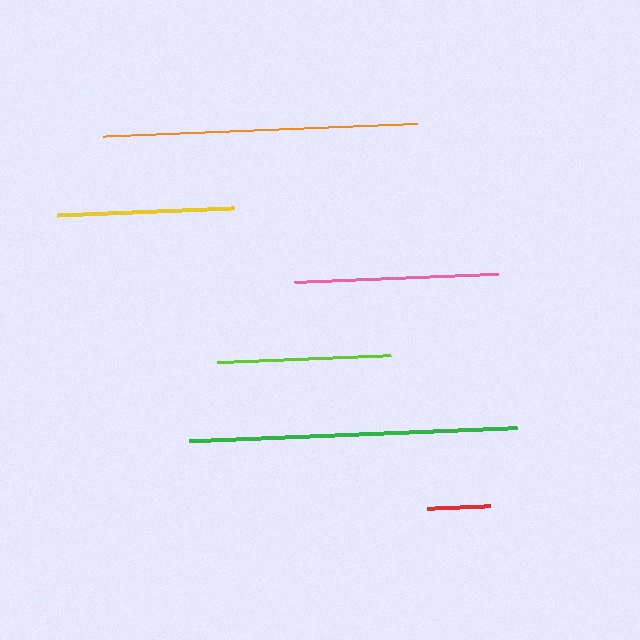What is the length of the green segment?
The green segment is approximately 328 pixels long.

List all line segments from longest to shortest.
From longest to shortest: green, orange, pink, yellow, lime, red.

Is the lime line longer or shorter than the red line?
The lime line is longer than the red line.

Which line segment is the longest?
The green line is the longest at approximately 328 pixels.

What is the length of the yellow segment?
The yellow segment is approximately 178 pixels long.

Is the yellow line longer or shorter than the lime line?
The yellow line is longer than the lime line.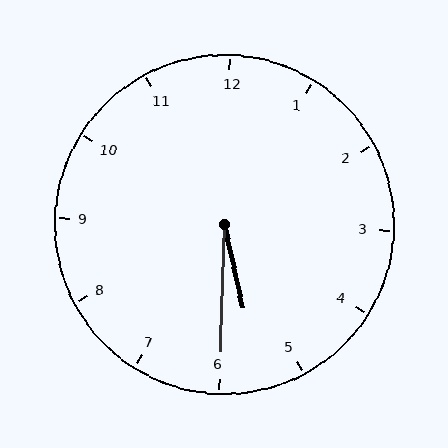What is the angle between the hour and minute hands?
Approximately 15 degrees.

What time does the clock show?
5:30.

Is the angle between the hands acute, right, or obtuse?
It is acute.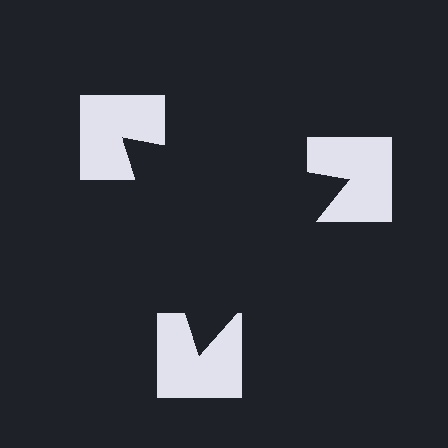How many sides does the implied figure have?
3 sides.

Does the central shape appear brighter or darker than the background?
It typically appears slightly darker than the background, even though no actual brightness change is drawn.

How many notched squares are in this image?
There are 3 — one at each vertex of the illusory triangle.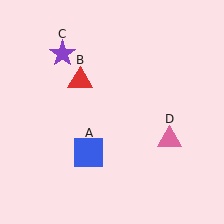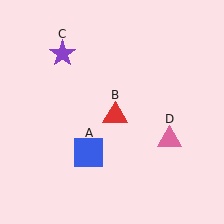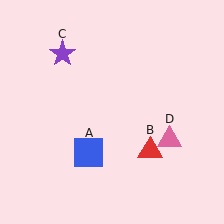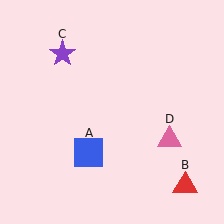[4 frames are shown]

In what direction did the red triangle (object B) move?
The red triangle (object B) moved down and to the right.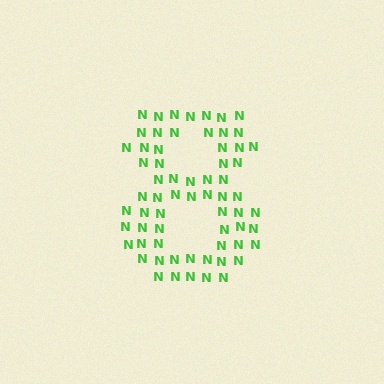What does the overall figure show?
The overall figure shows the digit 8.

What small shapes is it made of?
It is made of small letter N's.